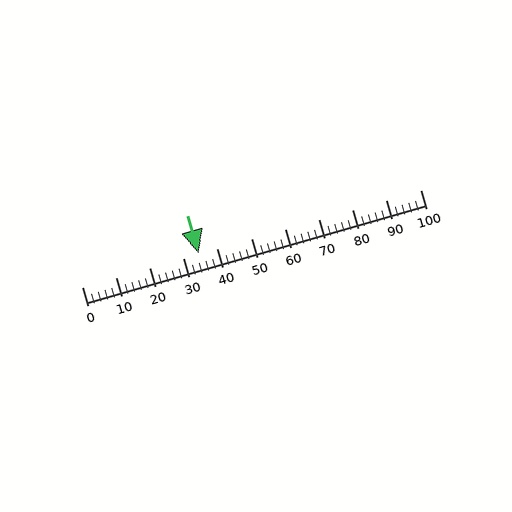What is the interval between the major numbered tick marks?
The major tick marks are spaced 10 units apart.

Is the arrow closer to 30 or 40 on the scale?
The arrow is closer to 30.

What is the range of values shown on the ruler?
The ruler shows values from 0 to 100.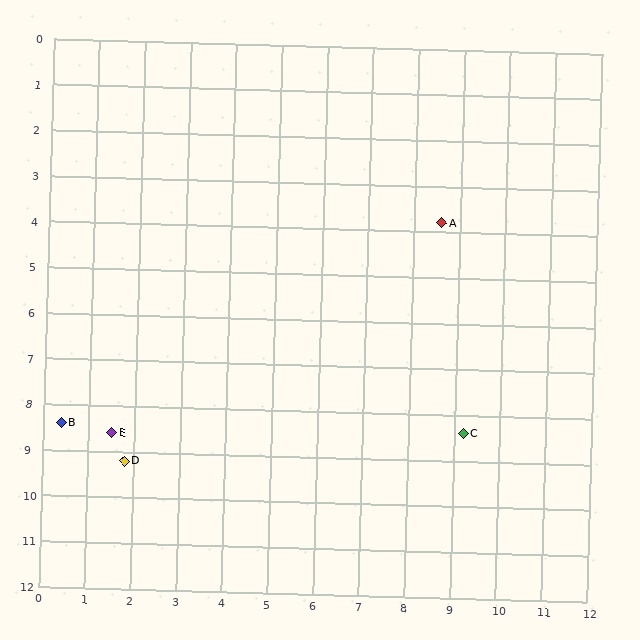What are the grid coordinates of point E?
Point E is at approximately (1.5, 8.6).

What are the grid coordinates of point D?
Point D is at approximately (1.8, 9.2).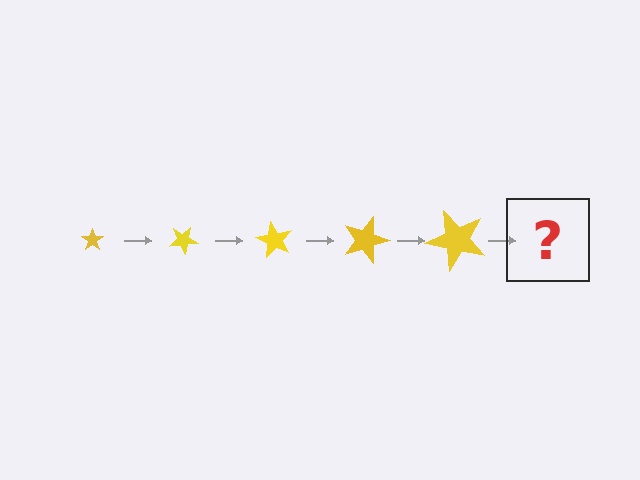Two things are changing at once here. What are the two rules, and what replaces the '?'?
The two rules are that the star grows larger each step and it rotates 30 degrees each step. The '?' should be a star, larger than the previous one and rotated 150 degrees from the start.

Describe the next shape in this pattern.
It should be a star, larger than the previous one and rotated 150 degrees from the start.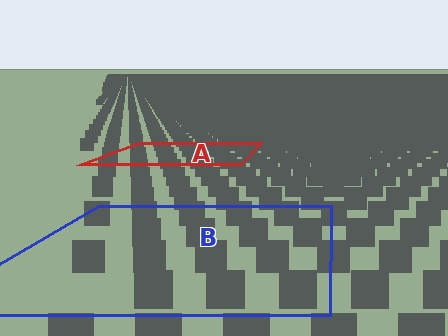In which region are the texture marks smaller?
The texture marks are smaller in region A, because it is farther away.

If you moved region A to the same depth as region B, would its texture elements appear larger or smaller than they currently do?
They would appear larger. At a closer depth, the same texture elements are projected at a bigger on-screen size.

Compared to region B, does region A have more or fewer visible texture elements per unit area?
Region A has more texture elements per unit area — they are packed more densely because it is farther away.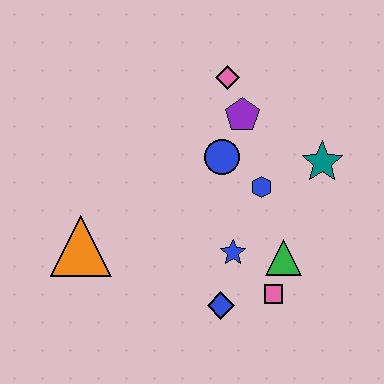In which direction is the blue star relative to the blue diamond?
The blue star is above the blue diamond.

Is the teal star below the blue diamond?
No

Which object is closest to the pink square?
The green triangle is closest to the pink square.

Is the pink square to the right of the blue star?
Yes